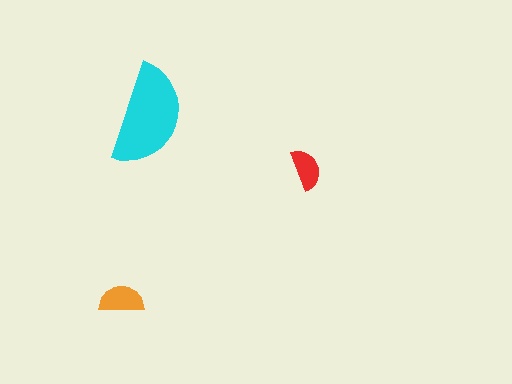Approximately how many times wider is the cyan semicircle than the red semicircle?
About 2.5 times wider.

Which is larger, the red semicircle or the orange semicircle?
The orange one.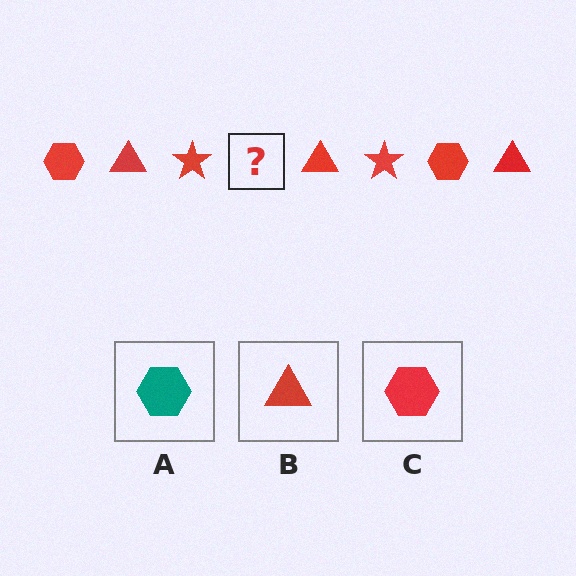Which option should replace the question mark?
Option C.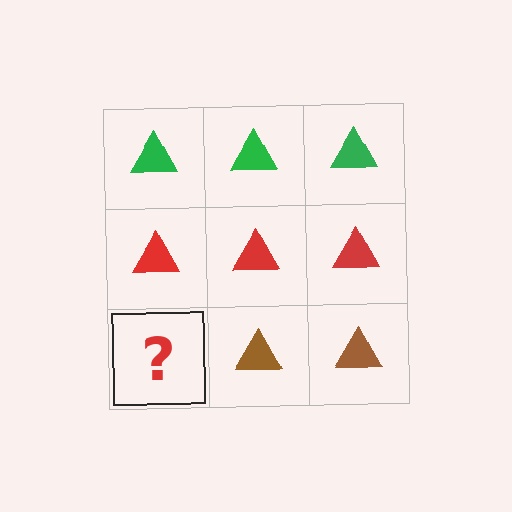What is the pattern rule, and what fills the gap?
The rule is that each row has a consistent color. The gap should be filled with a brown triangle.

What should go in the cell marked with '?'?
The missing cell should contain a brown triangle.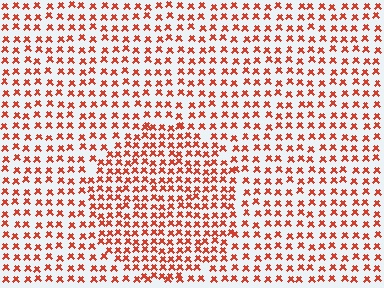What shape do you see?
I see a circle.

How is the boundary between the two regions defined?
The boundary is defined by a change in element density (approximately 1.6x ratio). All elements are the same color, size, and shape.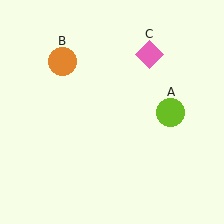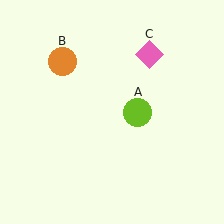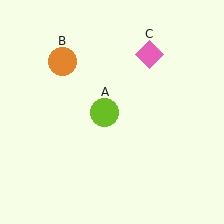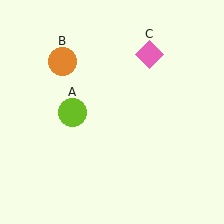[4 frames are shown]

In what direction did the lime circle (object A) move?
The lime circle (object A) moved left.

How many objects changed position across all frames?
1 object changed position: lime circle (object A).